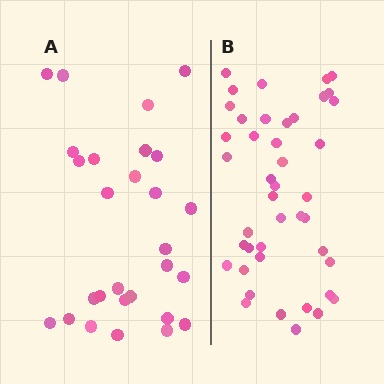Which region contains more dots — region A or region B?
Region B (the right region) has more dots.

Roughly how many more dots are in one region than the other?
Region B has approximately 15 more dots than region A.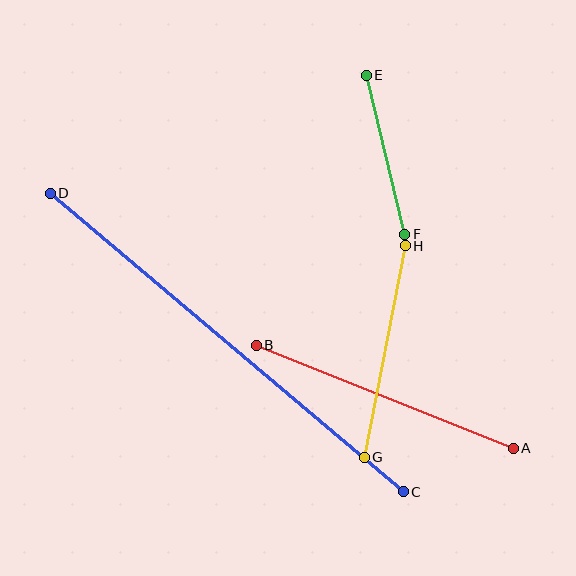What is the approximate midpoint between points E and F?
The midpoint is at approximately (386, 155) pixels.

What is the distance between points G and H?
The distance is approximately 216 pixels.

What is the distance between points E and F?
The distance is approximately 164 pixels.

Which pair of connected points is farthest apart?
Points C and D are farthest apart.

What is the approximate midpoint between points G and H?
The midpoint is at approximately (385, 351) pixels.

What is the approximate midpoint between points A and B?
The midpoint is at approximately (385, 397) pixels.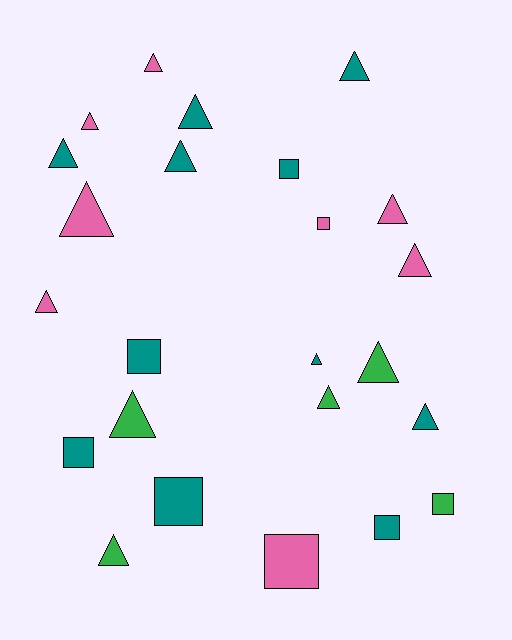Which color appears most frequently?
Teal, with 11 objects.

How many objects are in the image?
There are 24 objects.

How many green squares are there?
There is 1 green square.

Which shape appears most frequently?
Triangle, with 16 objects.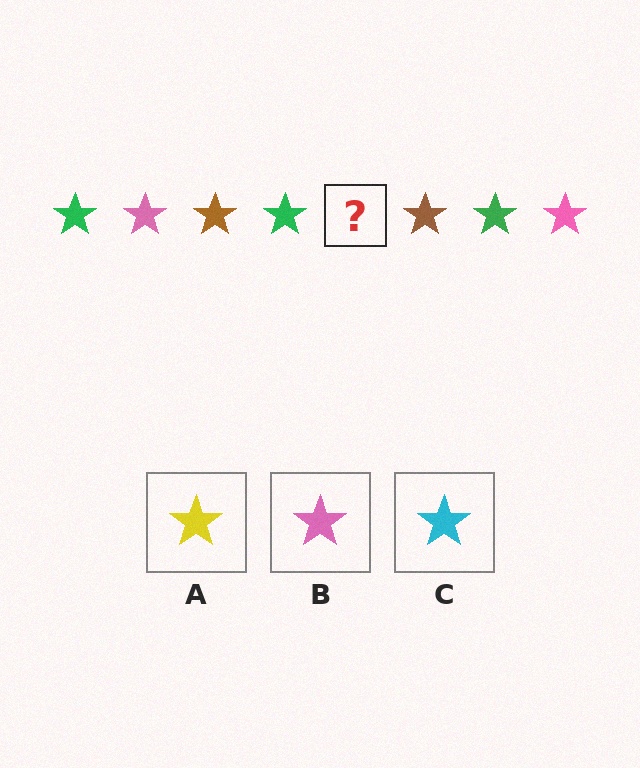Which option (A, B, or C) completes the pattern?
B.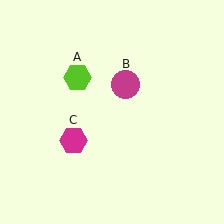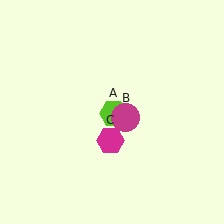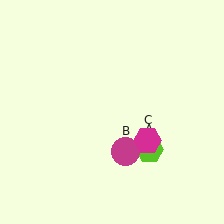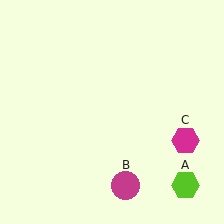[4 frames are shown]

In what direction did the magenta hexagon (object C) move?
The magenta hexagon (object C) moved right.